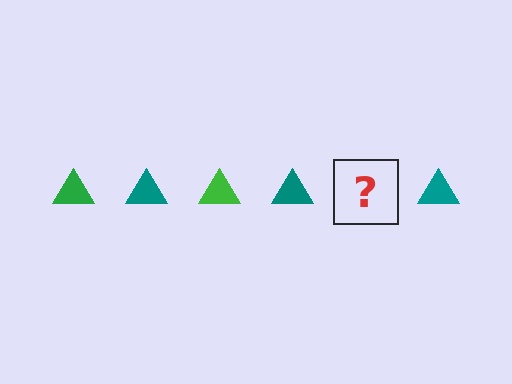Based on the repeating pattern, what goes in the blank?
The blank should be a green triangle.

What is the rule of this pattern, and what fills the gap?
The rule is that the pattern cycles through green, teal triangles. The gap should be filled with a green triangle.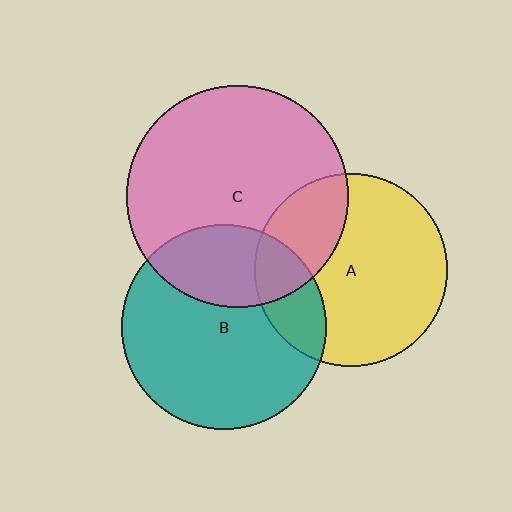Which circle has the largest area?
Circle C (pink).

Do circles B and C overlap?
Yes.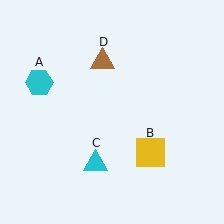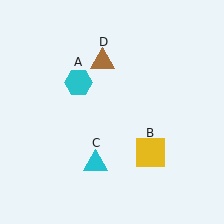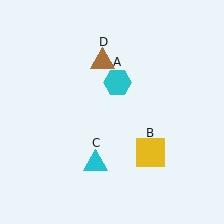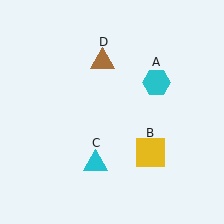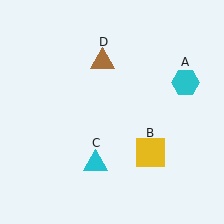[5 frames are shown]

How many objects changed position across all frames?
1 object changed position: cyan hexagon (object A).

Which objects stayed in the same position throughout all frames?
Yellow square (object B) and cyan triangle (object C) and brown triangle (object D) remained stationary.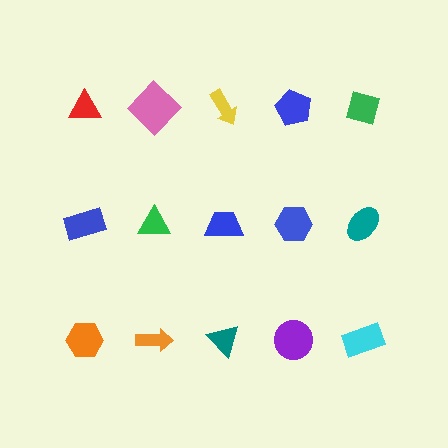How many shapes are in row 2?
5 shapes.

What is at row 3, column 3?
A teal triangle.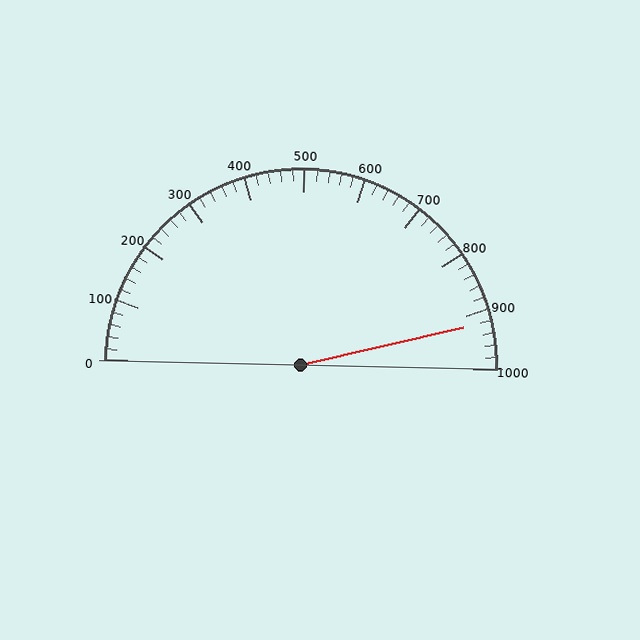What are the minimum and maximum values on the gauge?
The gauge ranges from 0 to 1000.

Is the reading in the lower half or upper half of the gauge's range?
The reading is in the upper half of the range (0 to 1000).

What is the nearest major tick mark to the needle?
The nearest major tick mark is 900.